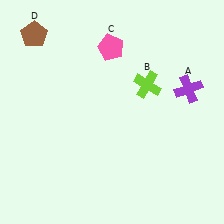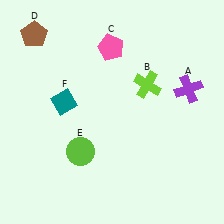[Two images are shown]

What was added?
A lime circle (E), a teal diamond (F) were added in Image 2.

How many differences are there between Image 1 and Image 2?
There are 2 differences between the two images.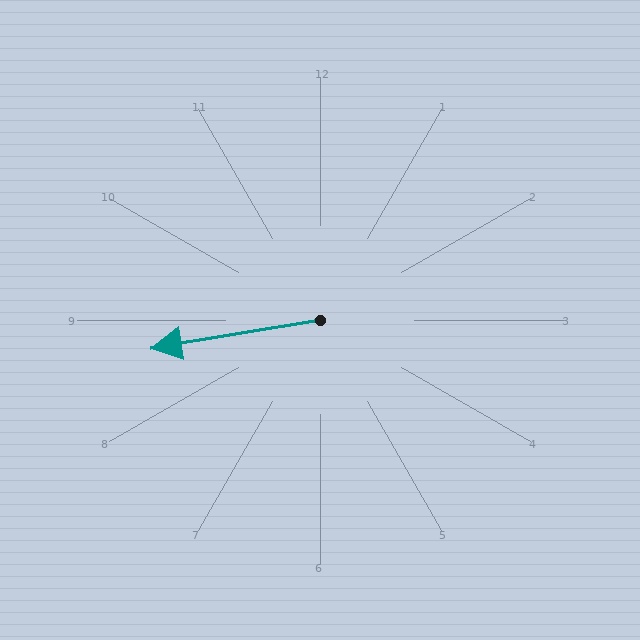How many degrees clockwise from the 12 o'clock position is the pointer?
Approximately 261 degrees.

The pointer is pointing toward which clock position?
Roughly 9 o'clock.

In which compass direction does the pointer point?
West.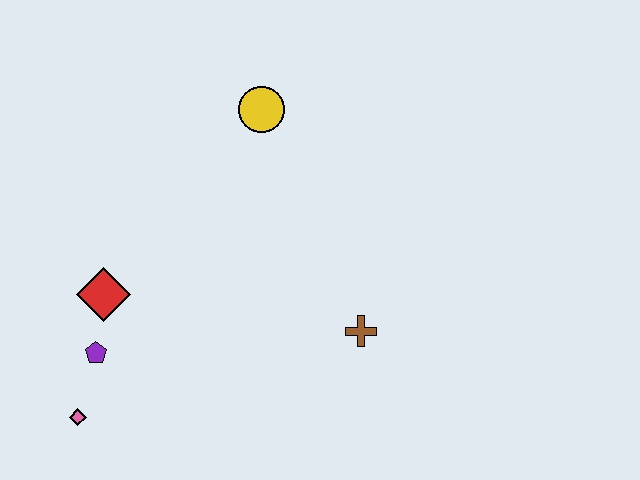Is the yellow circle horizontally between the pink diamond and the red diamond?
No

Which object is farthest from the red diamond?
The brown cross is farthest from the red diamond.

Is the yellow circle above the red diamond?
Yes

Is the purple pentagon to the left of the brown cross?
Yes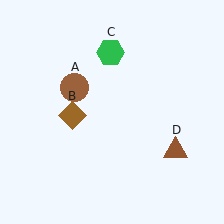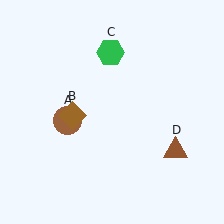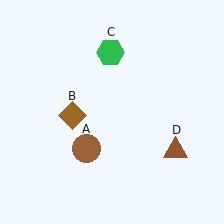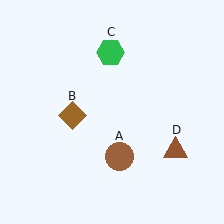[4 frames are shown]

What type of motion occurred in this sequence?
The brown circle (object A) rotated counterclockwise around the center of the scene.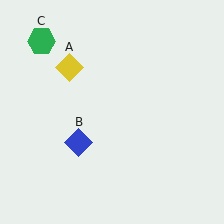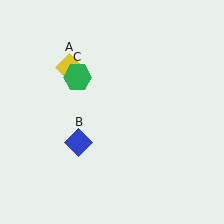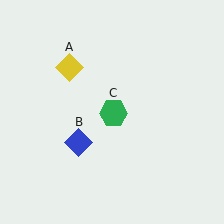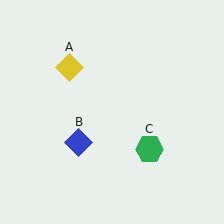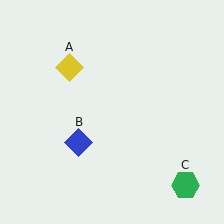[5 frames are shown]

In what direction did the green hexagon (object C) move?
The green hexagon (object C) moved down and to the right.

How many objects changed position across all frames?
1 object changed position: green hexagon (object C).